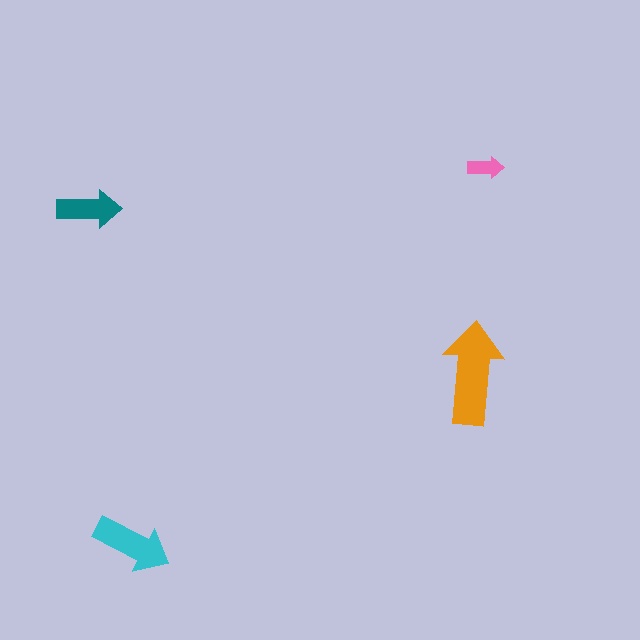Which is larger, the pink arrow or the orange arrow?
The orange one.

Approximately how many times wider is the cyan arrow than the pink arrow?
About 2 times wider.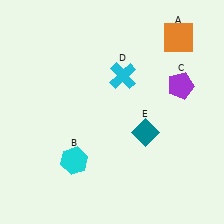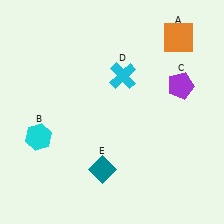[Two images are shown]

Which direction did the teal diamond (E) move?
The teal diamond (E) moved left.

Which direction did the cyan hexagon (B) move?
The cyan hexagon (B) moved left.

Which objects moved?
The objects that moved are: the cyan hexagon (B), the teal diamond (E).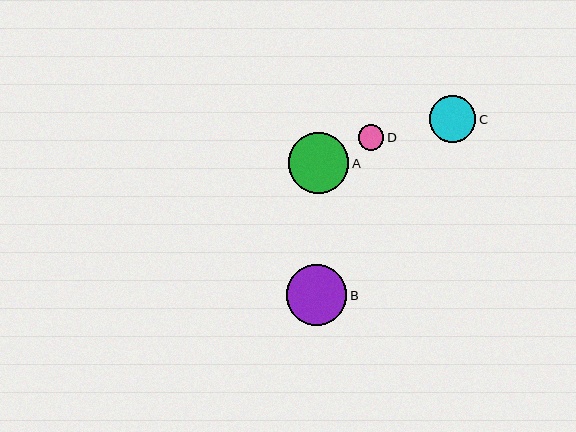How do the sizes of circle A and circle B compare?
Circle A and circle B are approximately the same size.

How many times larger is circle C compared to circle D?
Circle C is approximately 1.9 times the size of circle D.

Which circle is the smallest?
Circle D is the smallest with a size of approximately 25 pixels.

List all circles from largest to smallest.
From largest to smallest: A, B, C, D.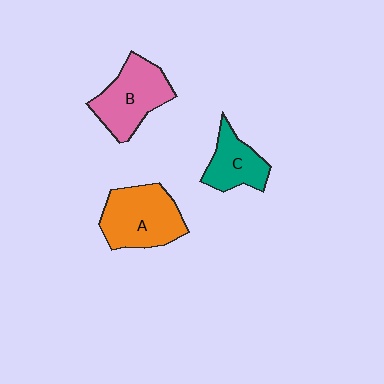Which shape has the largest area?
Shape A (orange).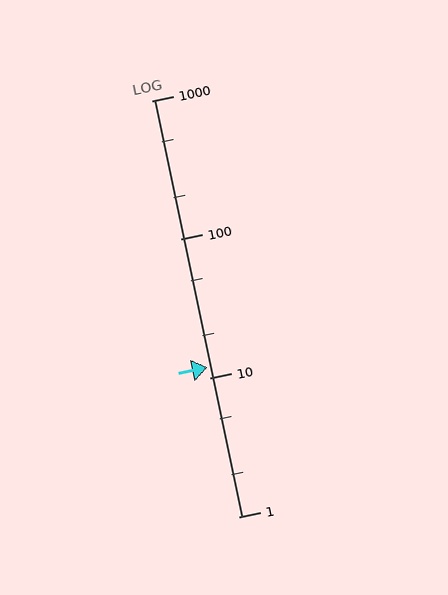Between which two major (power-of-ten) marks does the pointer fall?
The pointer is between 10 and 100.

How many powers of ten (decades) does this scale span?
The scale spans 3 decades, from 1 to 1000.